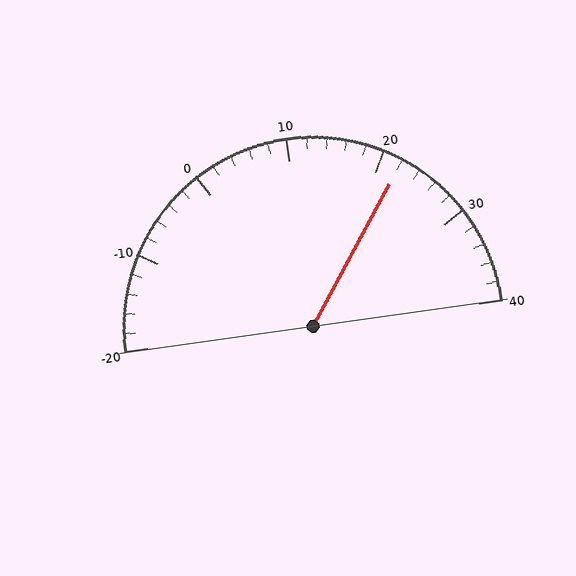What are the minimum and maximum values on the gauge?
The gauge ranges from -20 to 40.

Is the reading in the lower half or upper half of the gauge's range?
The reading is in the upper half of the range (-20 to 40).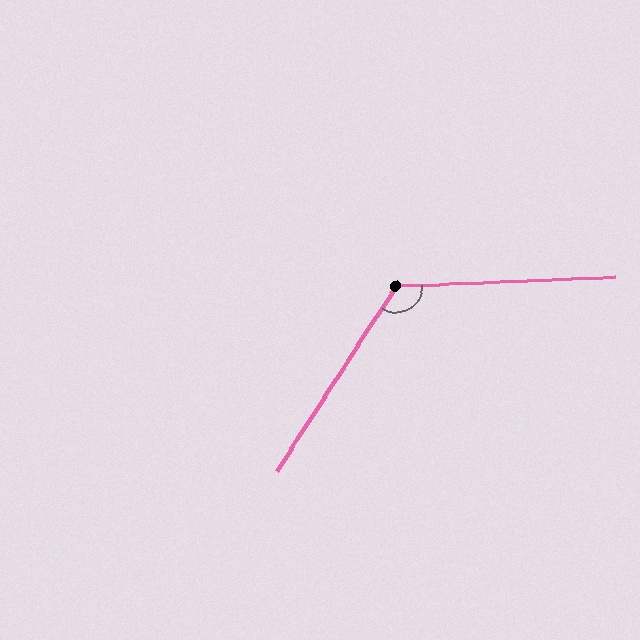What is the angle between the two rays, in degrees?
Approximately 125 degrees.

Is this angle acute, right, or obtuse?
It is obtuse.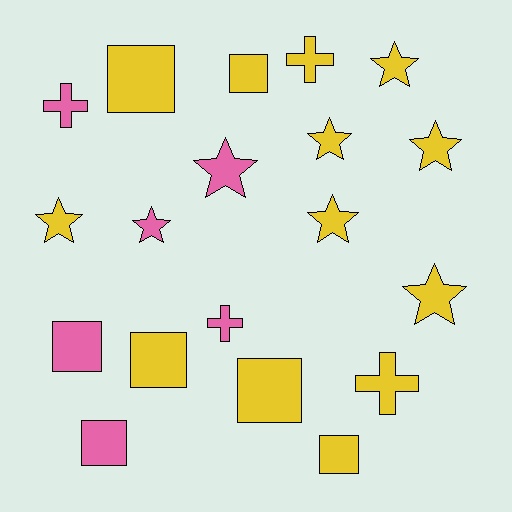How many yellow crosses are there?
There are 2 yellow crosses.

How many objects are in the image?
There are 19 objects.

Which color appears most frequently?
Yellow, with 13 objects.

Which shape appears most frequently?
Star, with 8 objects.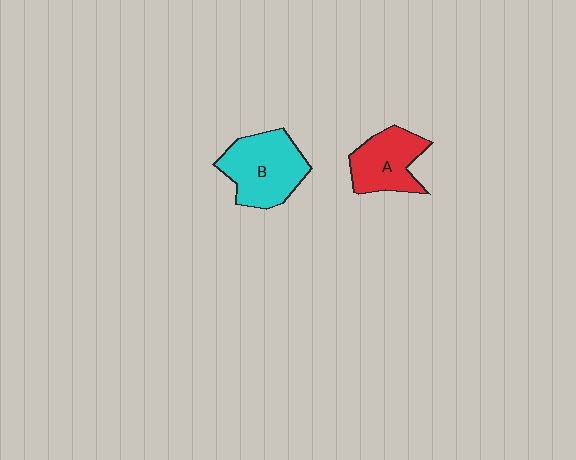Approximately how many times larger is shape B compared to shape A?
Approximately 1.3 times.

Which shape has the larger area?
Shape B (cyan).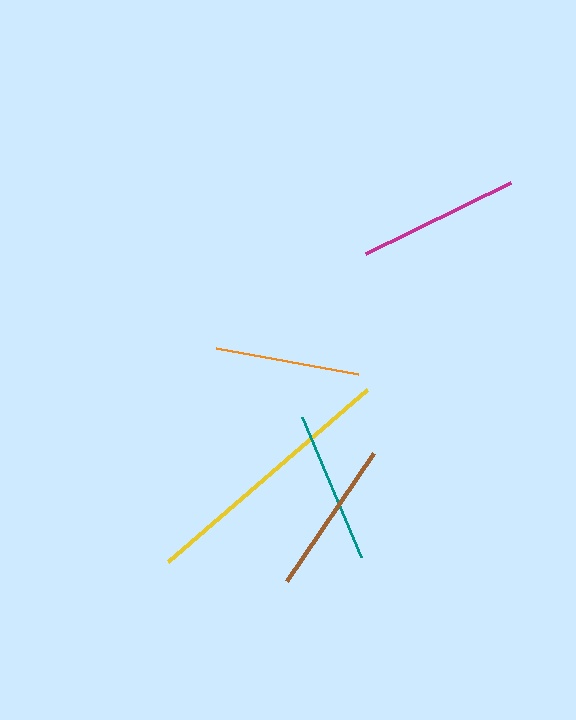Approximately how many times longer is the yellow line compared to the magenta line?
The yellow line is approximately 1.6 times the length of the magenta line.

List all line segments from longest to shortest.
From longest to shortest: yellow, magenta, brown, teal, orange.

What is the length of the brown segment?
The brown segment is approximately 154 pixels long.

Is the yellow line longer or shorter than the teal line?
The yellow line is longer than the teal line.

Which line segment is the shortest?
The orange line is the shortest at approximately 145 pixels.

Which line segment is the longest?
The yellow line is the longest at approximately 263 pixels.